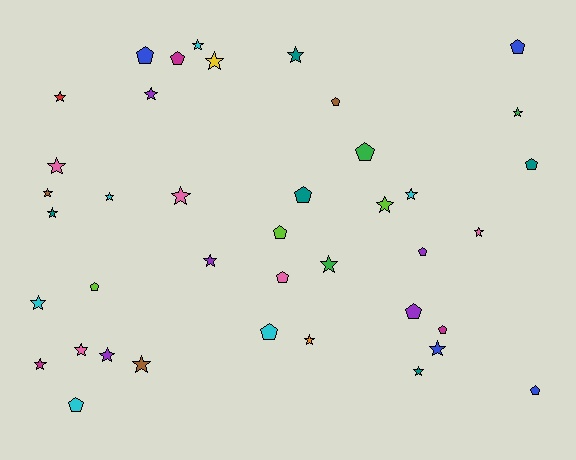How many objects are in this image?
There are 40 objects.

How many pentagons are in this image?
There are 16 pentagons.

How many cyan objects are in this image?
There are 6 cyan objects.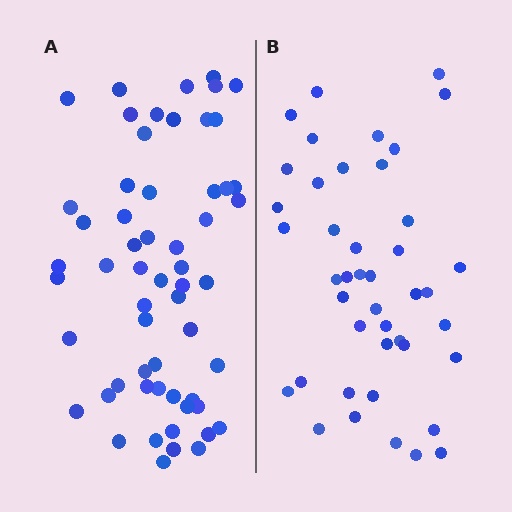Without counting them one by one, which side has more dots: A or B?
Region A (the left region) has more dots.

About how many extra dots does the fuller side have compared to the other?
Region A has approximately 15 more dots than region B.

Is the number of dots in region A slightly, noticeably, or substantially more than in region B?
Region A has noticeably more, but not dramatically so. The ratio is roughly 1.3 to 1.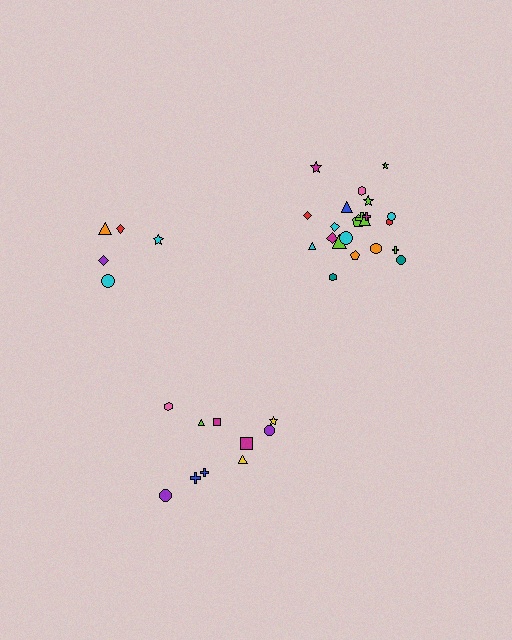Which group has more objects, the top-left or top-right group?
The top-right group.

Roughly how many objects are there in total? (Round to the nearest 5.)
Roughly 35 objects in total.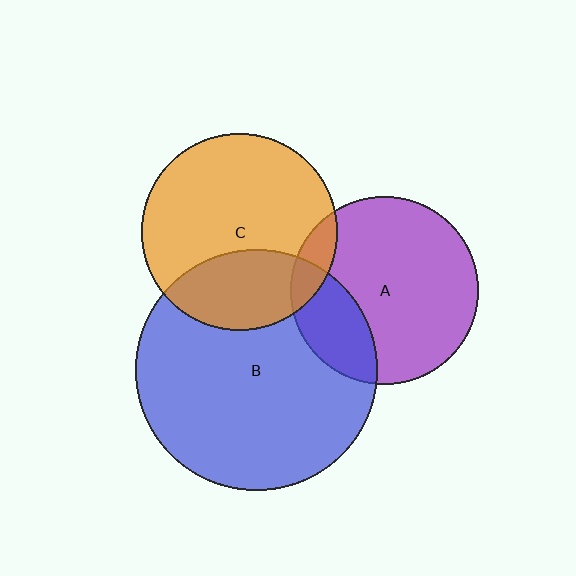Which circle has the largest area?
Circle B (blue).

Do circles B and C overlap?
Yes.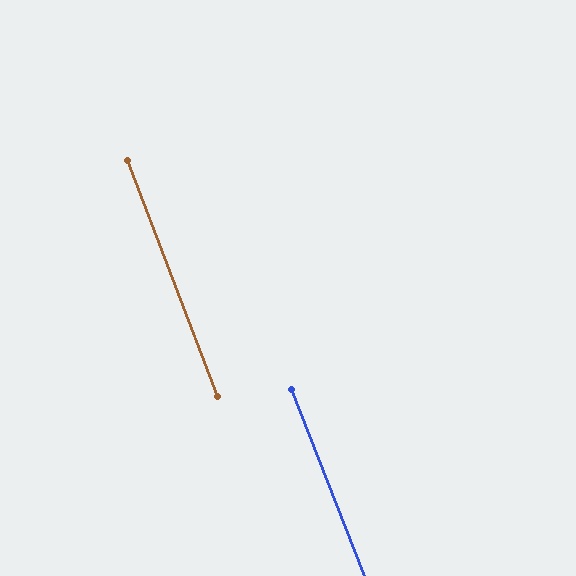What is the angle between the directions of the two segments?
Approximately 0 degrees.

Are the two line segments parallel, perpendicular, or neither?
Parallel — their directions differ by only 0.3°.